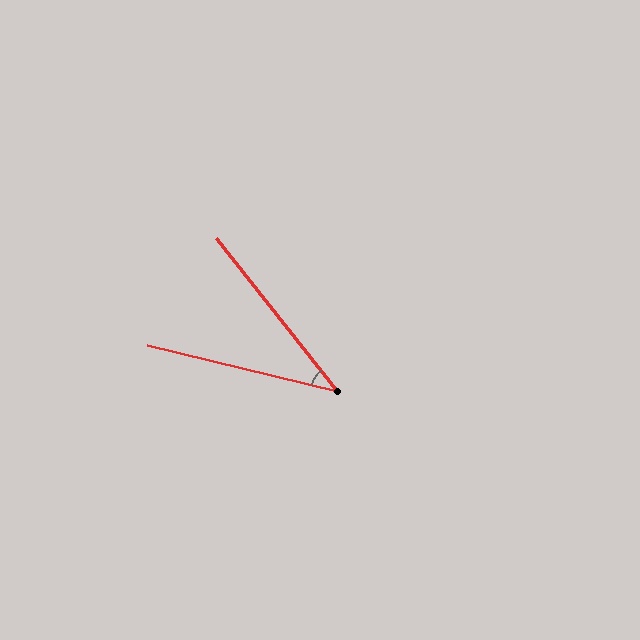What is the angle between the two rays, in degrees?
Approximately 38 degrees.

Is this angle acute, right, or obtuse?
It is acute.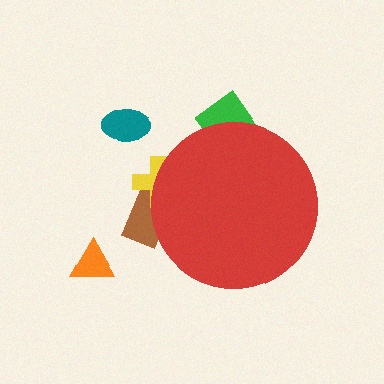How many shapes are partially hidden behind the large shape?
3 shapes are partially hidden.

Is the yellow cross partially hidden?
Yes, the yellow cross is partially hidden behind the red circle.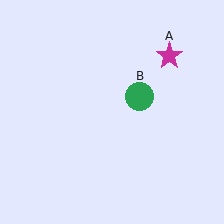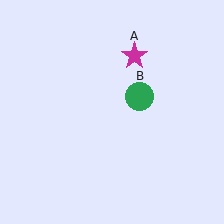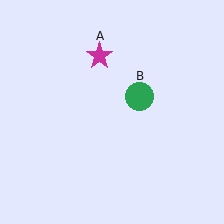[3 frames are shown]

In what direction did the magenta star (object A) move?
The magenta star (object A) moved left.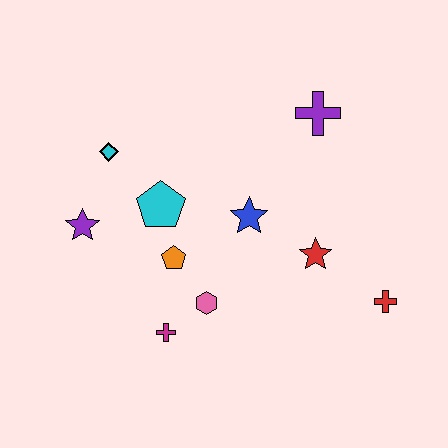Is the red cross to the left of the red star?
No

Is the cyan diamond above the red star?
Yes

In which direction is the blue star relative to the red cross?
The blue star is to the left of the red cross.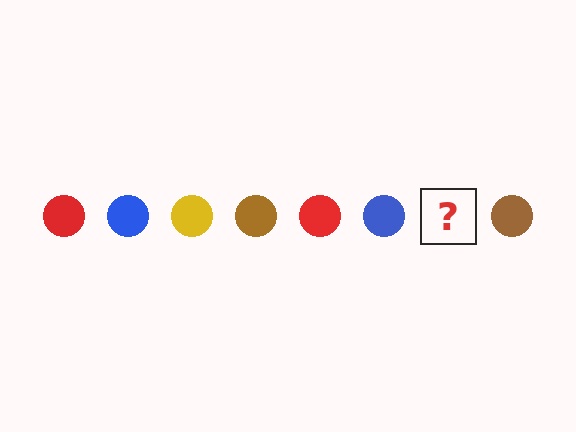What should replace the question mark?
The question mark should be replaced with a yellow circle.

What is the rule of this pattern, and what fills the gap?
The rule is that the pattern cycles through red, blue, yellow, brown circles. The gap should be filled with a yellow circle.